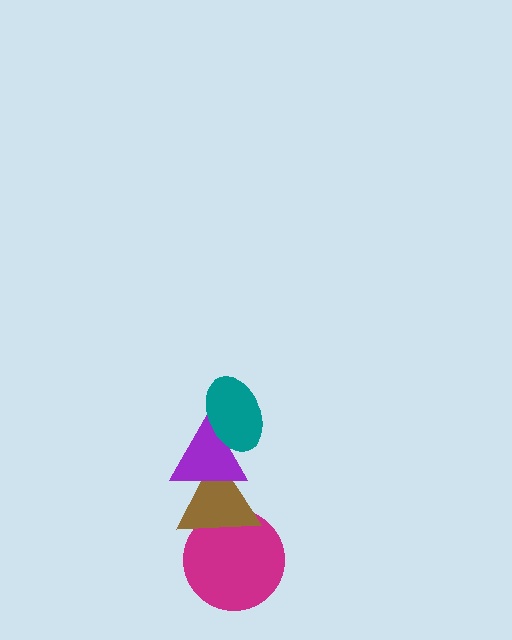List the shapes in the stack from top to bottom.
From top to bottom: the teal ellipse, the purple triangle, the brown triangle, the magenta circle.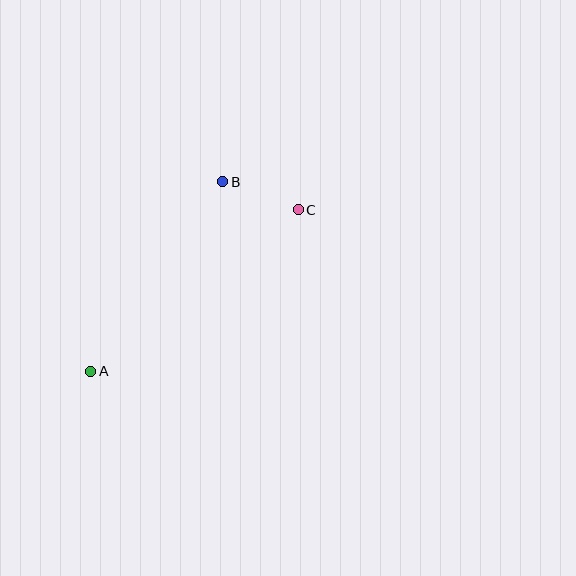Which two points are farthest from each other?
Points A and C are farthest from each other.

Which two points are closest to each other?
Points B and C are closest to each other.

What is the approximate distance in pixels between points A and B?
The distance between A and B is approximately 231 pixels.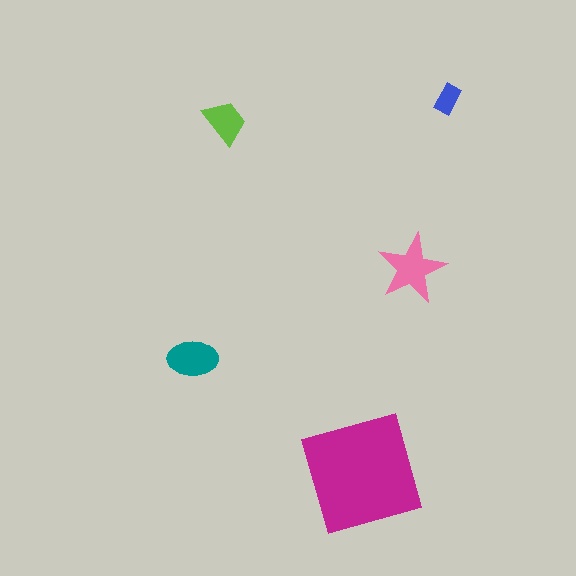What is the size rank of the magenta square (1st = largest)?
1st.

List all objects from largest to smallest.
The magenta square, the pink star, the teal ellipse, the lime trapezoid, the blue rectangle.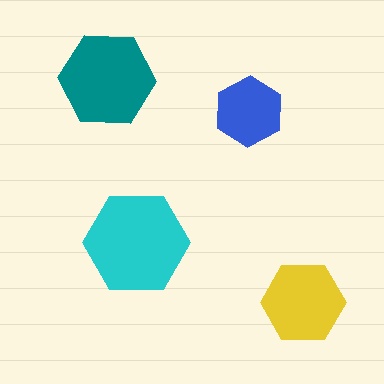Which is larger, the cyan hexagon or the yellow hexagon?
The cyan one.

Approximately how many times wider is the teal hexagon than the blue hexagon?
About 1.5 times wider.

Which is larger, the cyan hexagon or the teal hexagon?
The cyan one.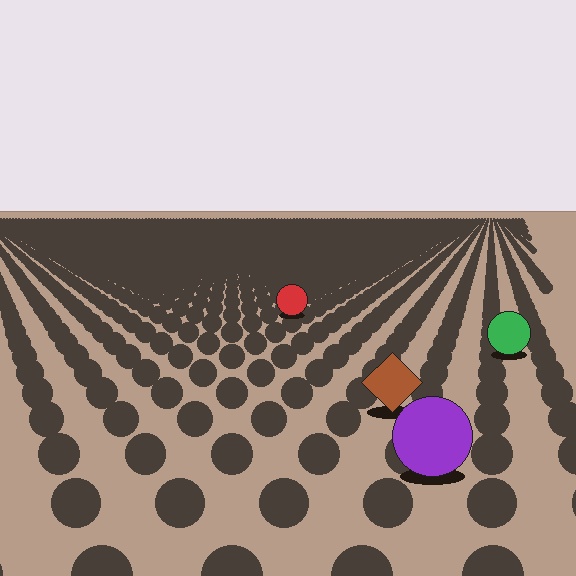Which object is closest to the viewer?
The purple circle is closest. The texture marks near it are larger and more spread out.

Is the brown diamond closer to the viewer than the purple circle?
No. The purple circle is closer — you can tell from the texture gradient: the ground texture is coarser near it.